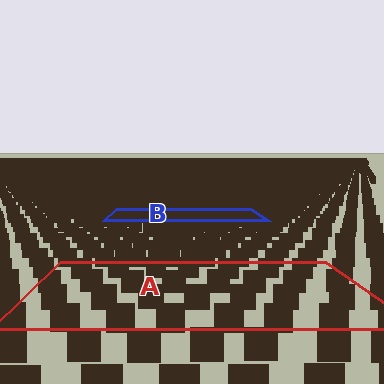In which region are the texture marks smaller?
The texture marks are smaller in region B, because it is farther away.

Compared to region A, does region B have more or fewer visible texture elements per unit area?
Region B has more texture elements per unit area — they are packed more densely because it is farther away.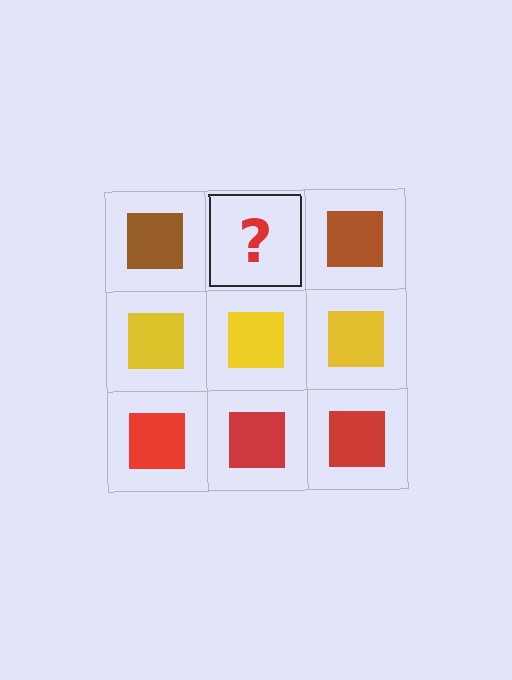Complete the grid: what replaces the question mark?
The question mark should be replaced with a brown square.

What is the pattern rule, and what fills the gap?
The rule is that each row has a consistent color. The gap should be filled with a brown square.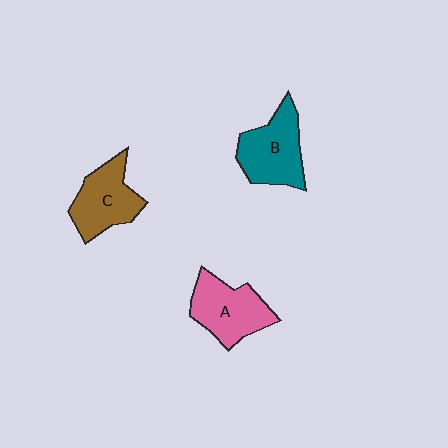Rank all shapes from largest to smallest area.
From largest to smallest: B (teal), A (pink), C (brown).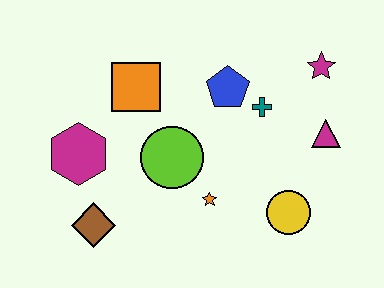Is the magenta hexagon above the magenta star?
No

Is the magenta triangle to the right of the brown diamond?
Yes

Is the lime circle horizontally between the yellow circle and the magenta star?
No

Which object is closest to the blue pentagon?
The teal cross is closest to the blue pentagon.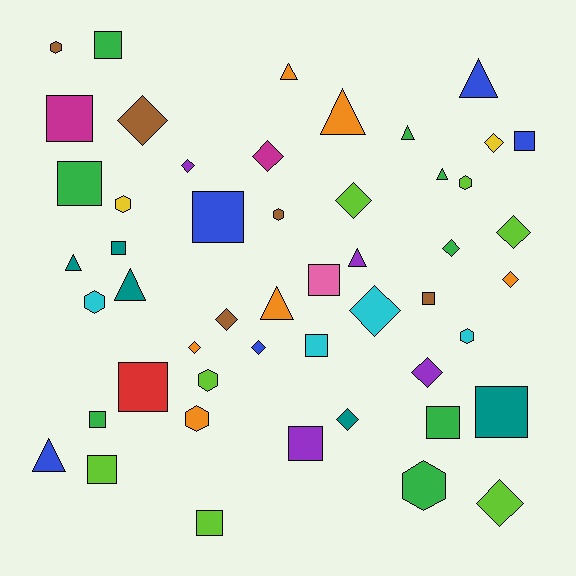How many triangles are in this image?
There are 10 triangles.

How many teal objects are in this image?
There are 5 teal objects.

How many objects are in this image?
There are 50 objects.